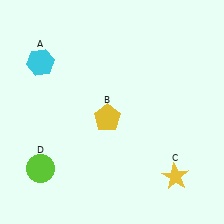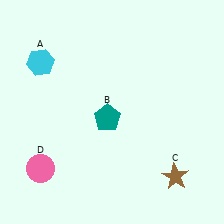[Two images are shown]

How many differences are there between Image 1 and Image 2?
There are 3 differences between the two images.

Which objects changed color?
B changed from yellow to teal. C changed from yellow to brown. D changed from lime to pink.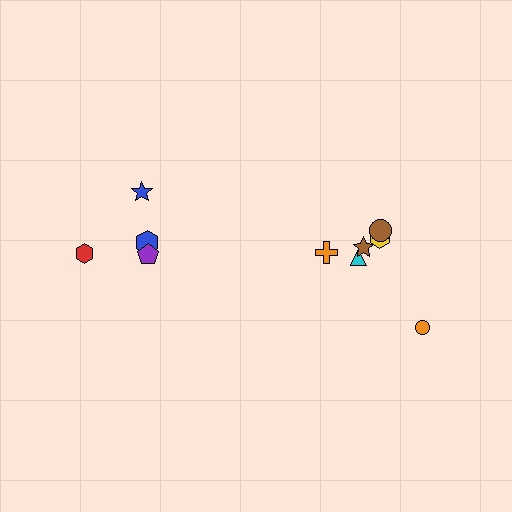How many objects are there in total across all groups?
There are 10 objects.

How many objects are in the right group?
There are 6 objects.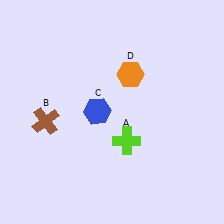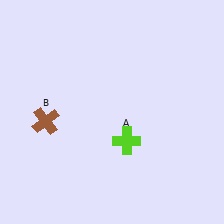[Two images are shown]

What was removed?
The blue hexagon (C), the orange hexagon (D) were removed in Image 2.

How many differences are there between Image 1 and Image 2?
There are 2 differences between the two images.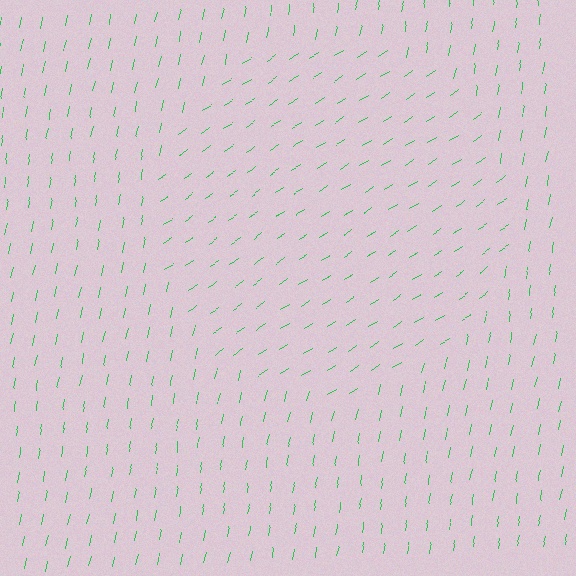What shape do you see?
I see a circle.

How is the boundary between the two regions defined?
The boundary is defined purely by a change in line orientation (approximately 45 degrees difference). All lines are the same color and thickness.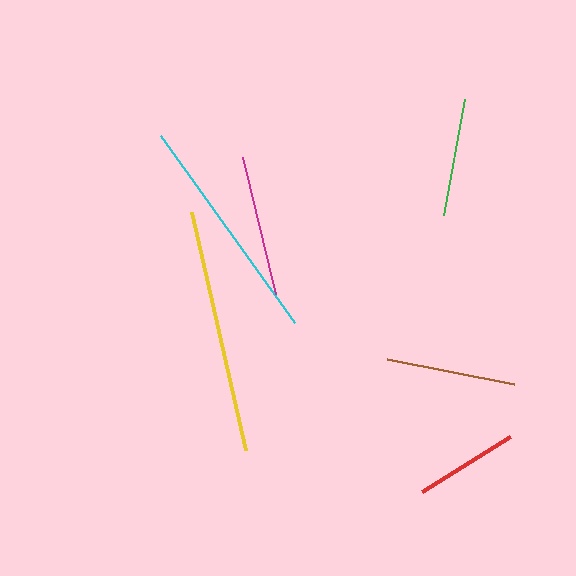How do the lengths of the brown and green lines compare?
The brown and green lines are approximately the same length.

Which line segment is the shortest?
The red line is the shortest at approximately 104 pixels.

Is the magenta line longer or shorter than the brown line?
The magenta line is longer than the brown line.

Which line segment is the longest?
The yellow line is the longest at approximately 244 pixels.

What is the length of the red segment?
The red segment is approximately 104 pixels long.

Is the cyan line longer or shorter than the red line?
The cyan line is longer than the red line.